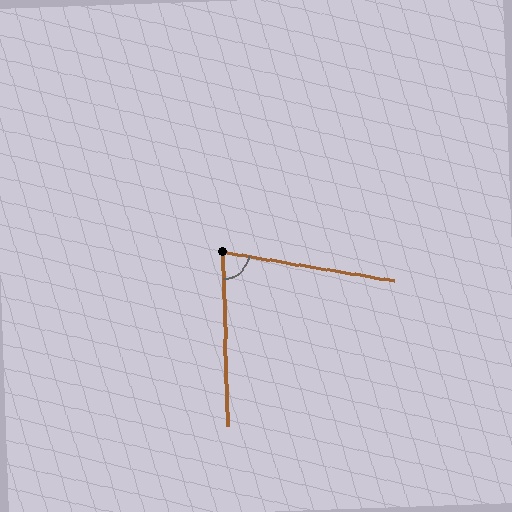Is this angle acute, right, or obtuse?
It is acute.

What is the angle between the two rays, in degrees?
Approximately 78 degrees.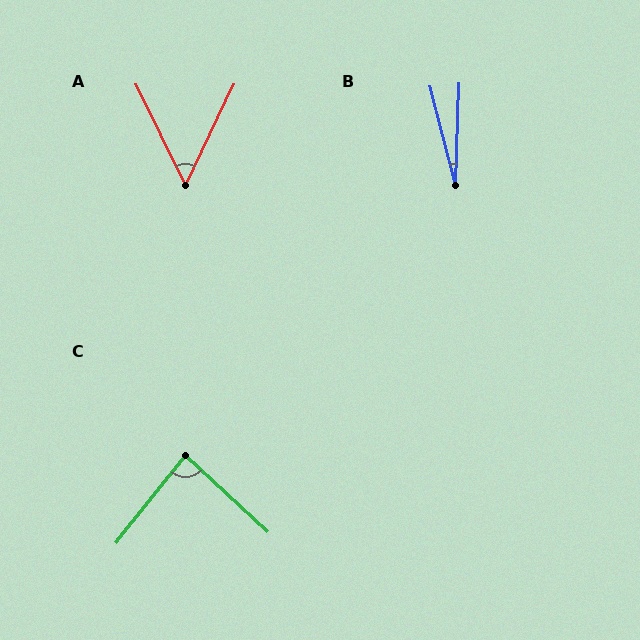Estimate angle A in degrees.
Approximately 52 degrees.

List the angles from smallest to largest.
B (16°), A (52°), C (86°).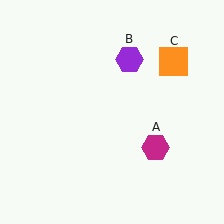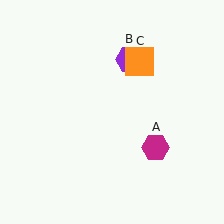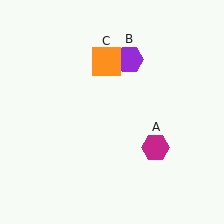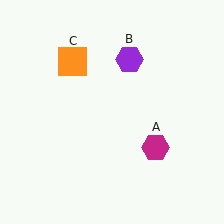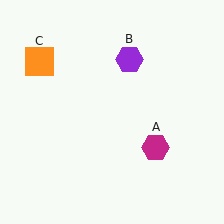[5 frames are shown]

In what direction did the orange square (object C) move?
The orange square (object C) moved left.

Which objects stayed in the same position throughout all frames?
Magenta hexagon (object A) and purple hexagon (object B) remained stationary.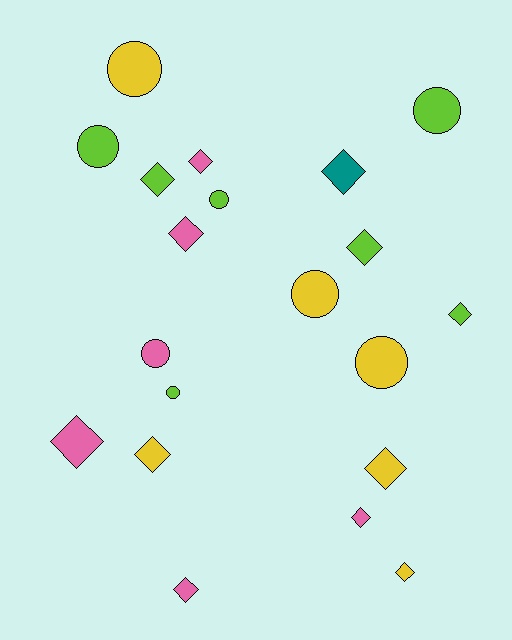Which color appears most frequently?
Lime, with 7 objects.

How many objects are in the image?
There are 20 objects.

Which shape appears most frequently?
Diamond, with 12 objects.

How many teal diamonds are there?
There is 1 teal diamond.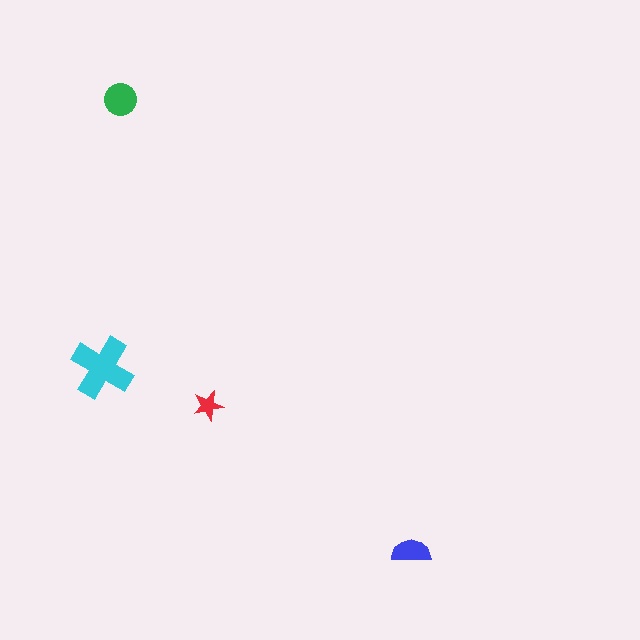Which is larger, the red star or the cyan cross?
The cyan cross.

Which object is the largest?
The cyan cross.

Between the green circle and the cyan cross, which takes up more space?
The cyan cross.